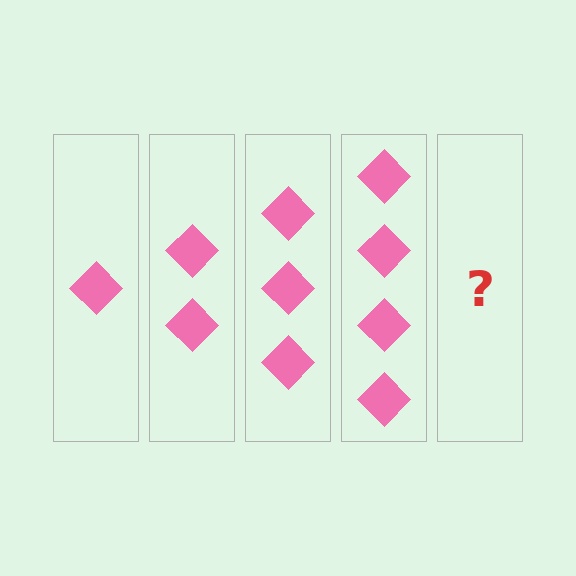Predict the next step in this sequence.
The next step is 5 diamonds.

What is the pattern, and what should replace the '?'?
The pattern is that each step adds one more diamond. The '?' should be 5 diamonds.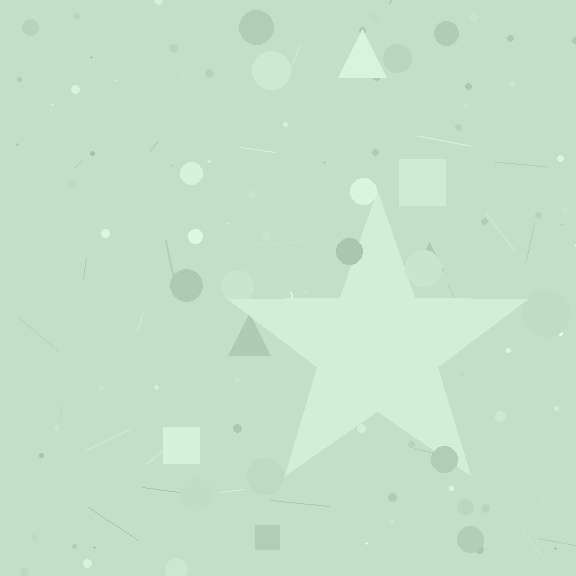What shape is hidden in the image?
A star is hidden in the image.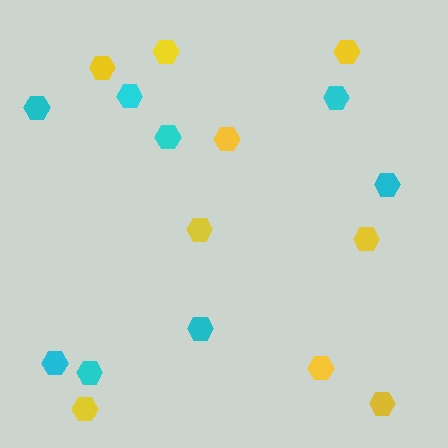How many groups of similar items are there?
There are 2 groups: one group of cyan hexagons (8) and one group of yellow hexagons (9).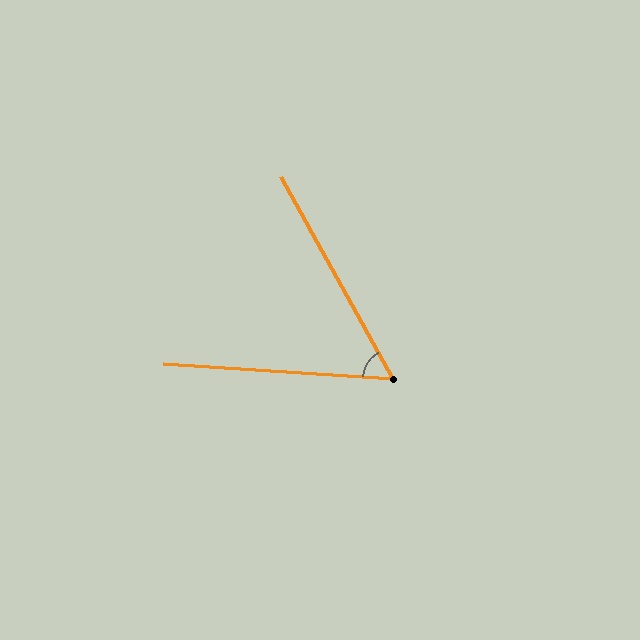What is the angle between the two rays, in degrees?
Approximately 57 degrees.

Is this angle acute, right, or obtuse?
It is acute.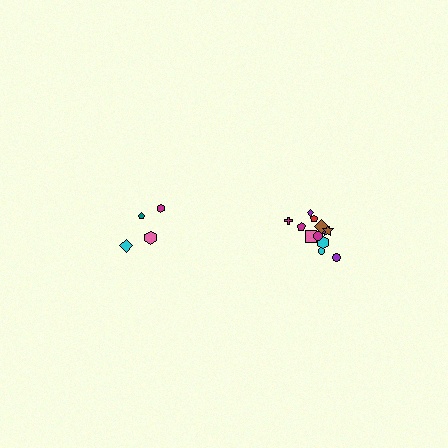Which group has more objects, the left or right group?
The right group.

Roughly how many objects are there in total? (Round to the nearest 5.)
Roughly 15 objects in total.